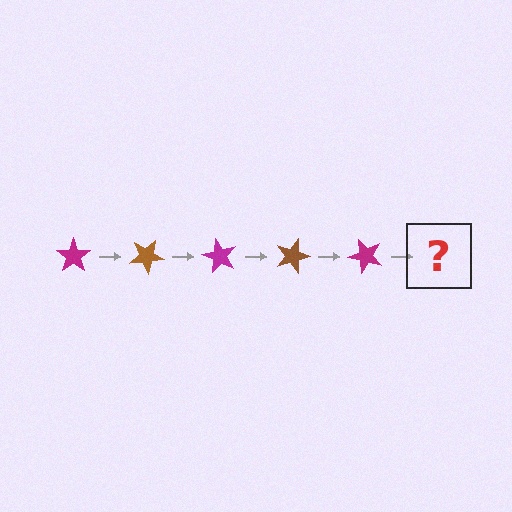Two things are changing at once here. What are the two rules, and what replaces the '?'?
The two rules are that it rotates 30 degrees each step and the color cycles through magenta and brown. The '?' should be a brown star, rotated 150 degrees from the start.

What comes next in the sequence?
The next element should be a brown star, rotated 150 degrees from the start.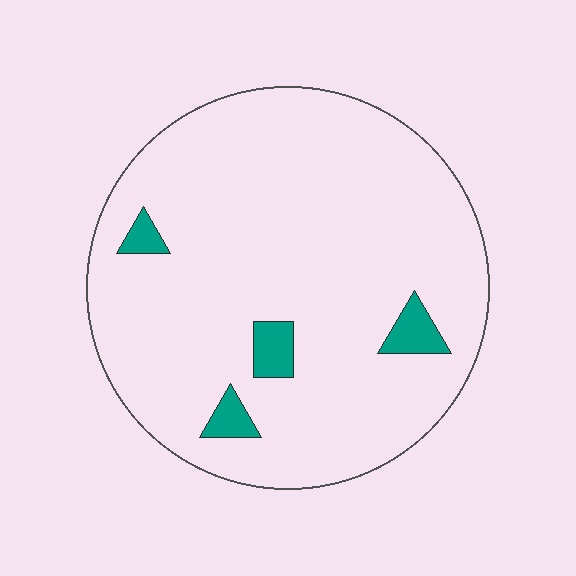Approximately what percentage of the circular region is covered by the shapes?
Approximately 5%.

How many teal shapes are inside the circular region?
4.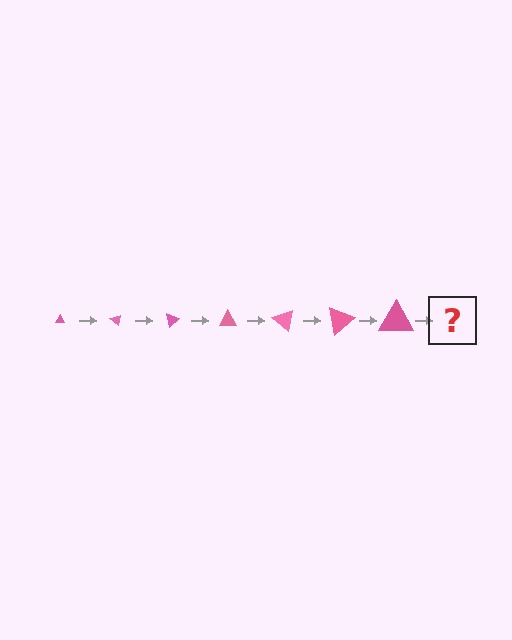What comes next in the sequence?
The next element should be a triangle, larger than the previous one and rotated 280 degrees from the start.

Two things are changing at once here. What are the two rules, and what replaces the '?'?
The two rules are that the triangle grows larger each step and it rotates 40 degrees each step. The '?' should be a triangle, larger than the previous one and rotated 280 degrees from the start.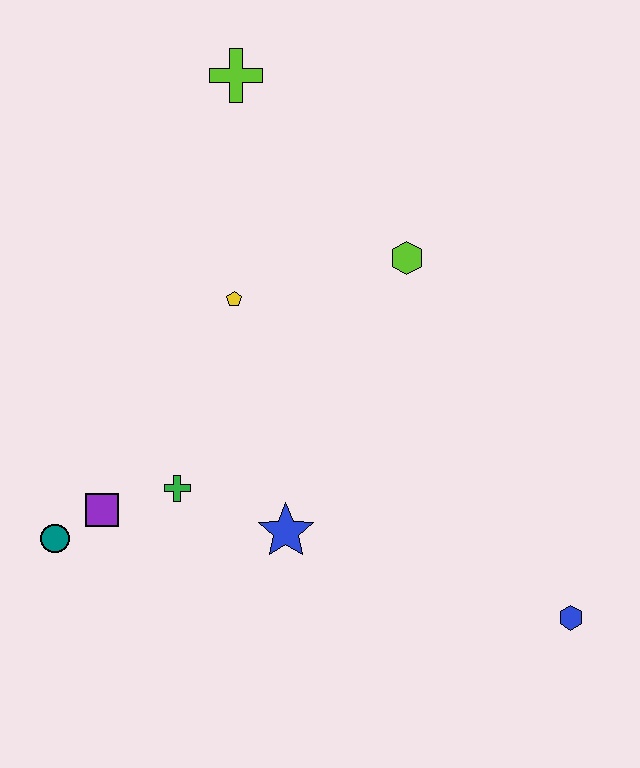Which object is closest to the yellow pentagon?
The lime hexagon is closest to the yellow pentagon.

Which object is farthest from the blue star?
The lime cross is farthest from the blue star.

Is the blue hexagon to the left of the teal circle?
No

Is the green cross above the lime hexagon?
No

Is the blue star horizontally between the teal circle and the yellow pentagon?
No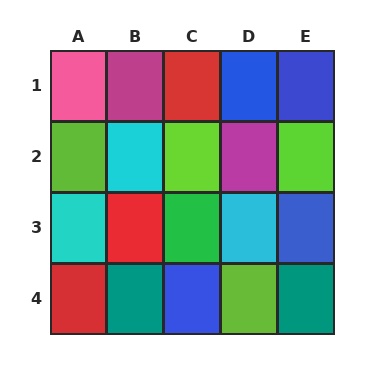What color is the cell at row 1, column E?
Blue.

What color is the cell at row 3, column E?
Blue.